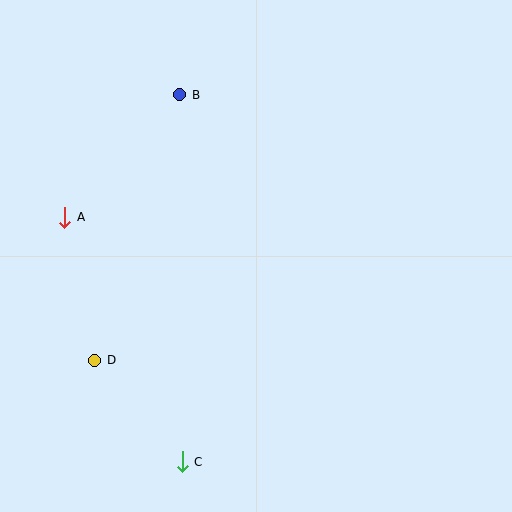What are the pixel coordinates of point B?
Point B is at (180, 95).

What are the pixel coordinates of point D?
Point D is at (95, 360).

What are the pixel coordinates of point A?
Point A is at (65, 217).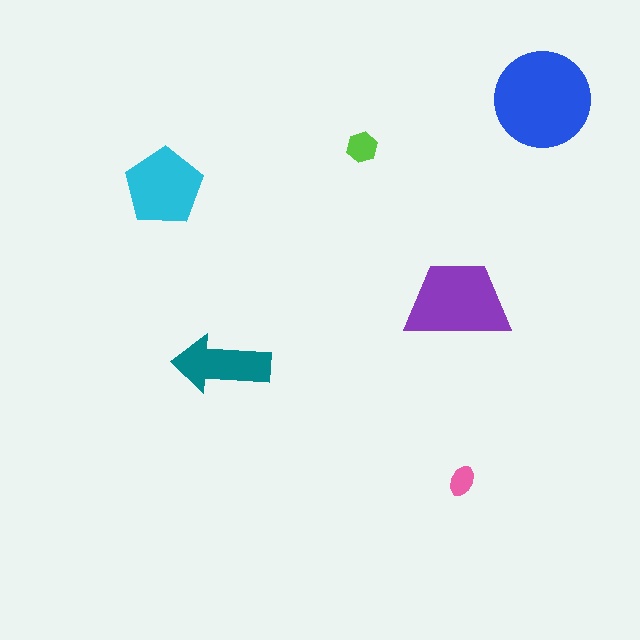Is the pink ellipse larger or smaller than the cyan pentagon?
Smaller.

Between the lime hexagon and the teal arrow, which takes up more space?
The teal arrow.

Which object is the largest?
The blue circle.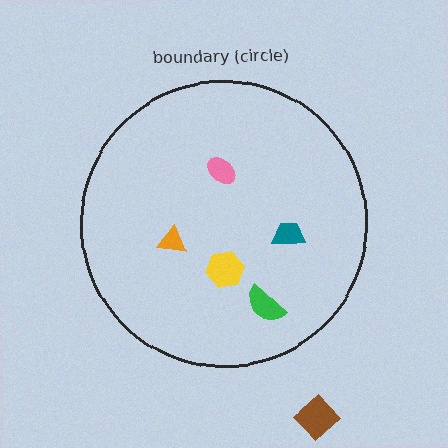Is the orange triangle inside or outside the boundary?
Inside.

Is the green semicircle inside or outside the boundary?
Inside.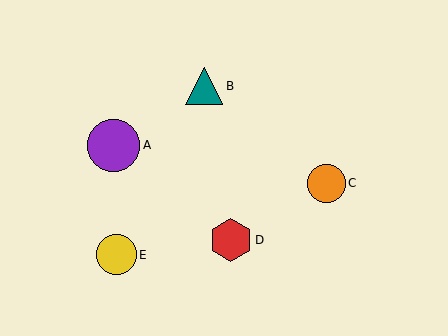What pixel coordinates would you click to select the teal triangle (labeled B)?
Click at (204, 86) to select the teal triangle B.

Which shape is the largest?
The purple circle (labeled A) is the largest.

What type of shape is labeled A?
Shape A is a purple circle.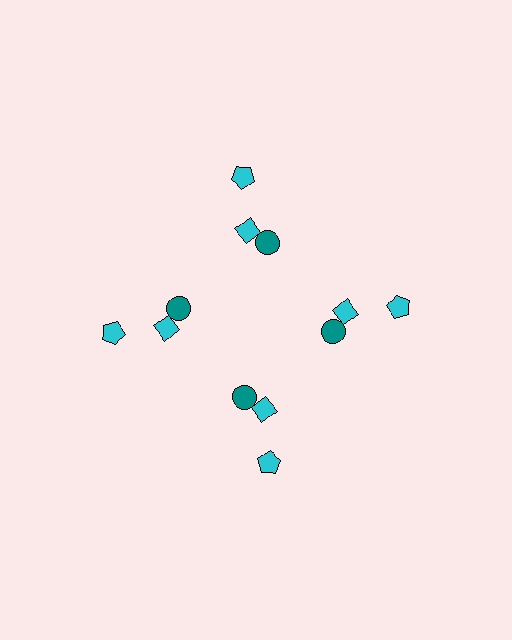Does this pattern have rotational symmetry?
Yes, this pattern has 4-fold rotational symmetry. It looks the same after rotating 90 degrees around the center.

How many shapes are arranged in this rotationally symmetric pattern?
There are 12 shapes, arranged in 4 groups of 3.